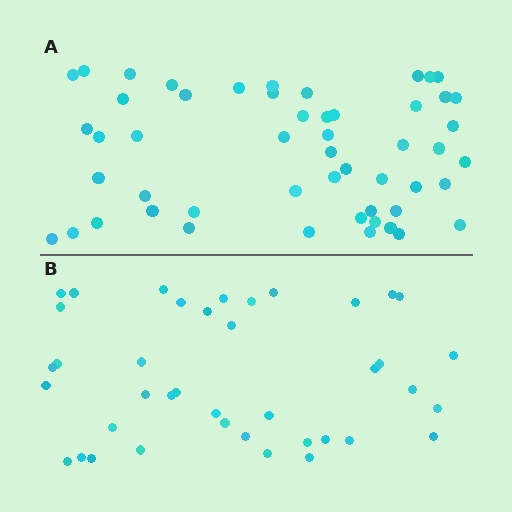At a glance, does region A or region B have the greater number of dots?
Region A (the top region) has more dots.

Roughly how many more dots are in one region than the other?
Region A has roughly 12 or so more dots than region B.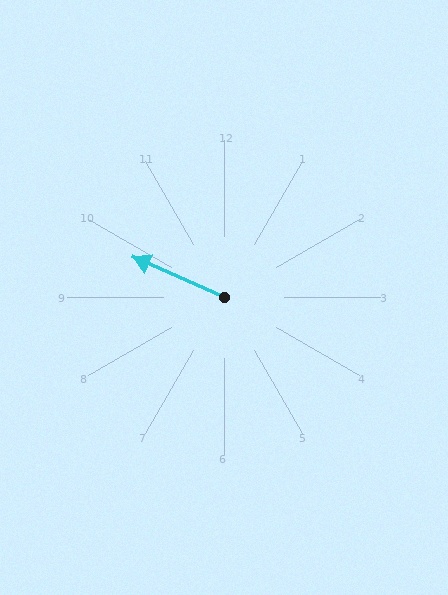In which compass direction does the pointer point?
Northwest.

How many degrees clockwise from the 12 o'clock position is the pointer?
Approximately 294 degrees.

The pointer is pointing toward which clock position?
Roughly 10 o'clock.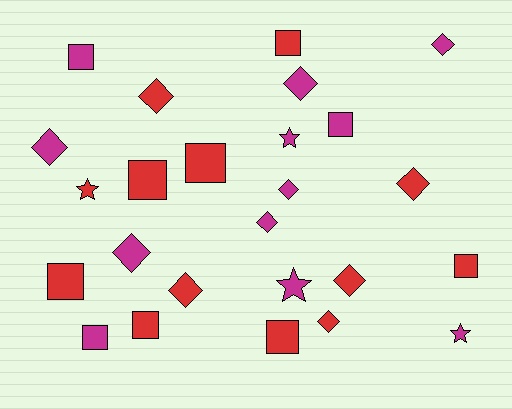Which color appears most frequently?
Red, with 13 objects.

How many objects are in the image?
There are 25 objects.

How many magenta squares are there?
There are 3 magenta squares.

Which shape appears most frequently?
Diamond, with 11 objects.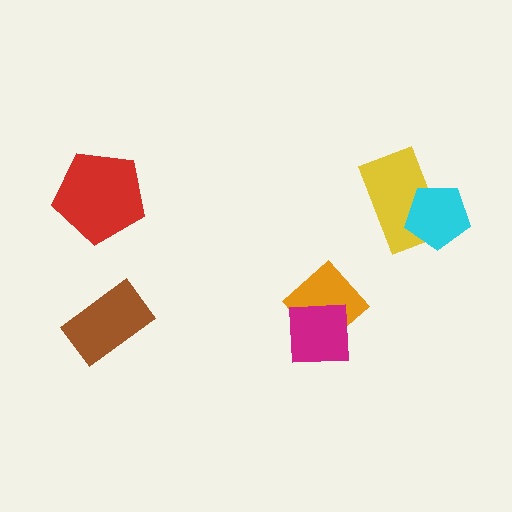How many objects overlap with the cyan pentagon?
1 object overlaps with the cyan pentagon.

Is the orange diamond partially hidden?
Yes, it is partially covered by another shape.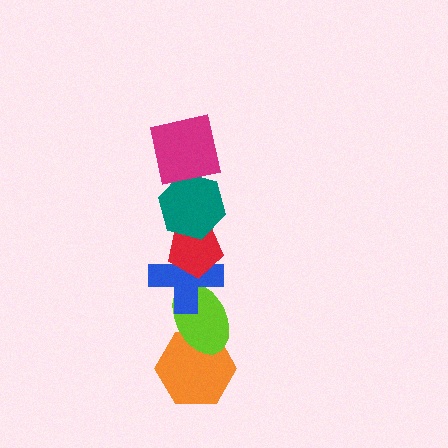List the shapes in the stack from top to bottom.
From top to bottom: the magenta square, the teal hexagon, the red pentagon, the blue cross, the lime ellipse, the orange hexagon.